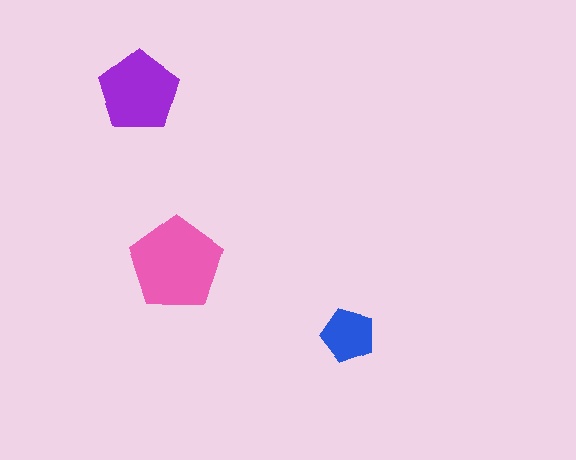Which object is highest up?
The purple pentagon is topmost.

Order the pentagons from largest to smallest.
the pink one, the purple one, the blue one.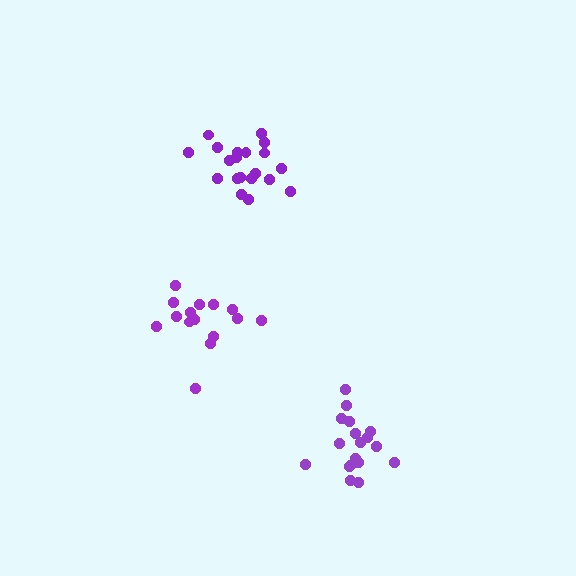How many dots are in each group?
Group 1: 20 dots, Group 2: 19 dots, Group 3: 15 dots (54 total).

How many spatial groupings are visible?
There are 3 spatial groupings.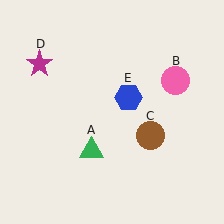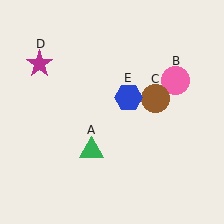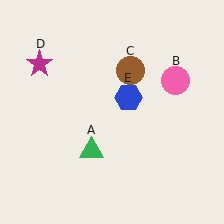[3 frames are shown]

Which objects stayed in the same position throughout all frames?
Green triangle (object A) and pink circle (object B) and magenta star (object D) and blue hexagon (object E) remained stationary.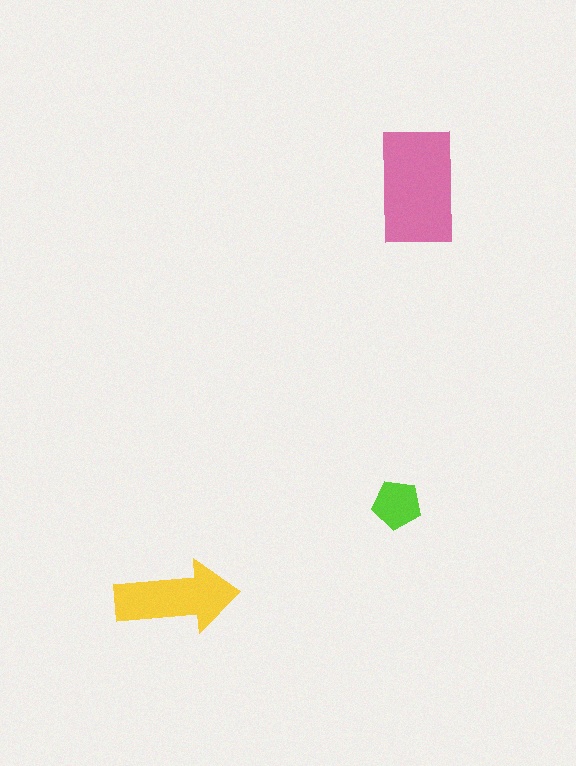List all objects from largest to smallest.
The pink rectangle, the yellow arrow, the lime pentagon.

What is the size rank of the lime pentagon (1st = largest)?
3rd.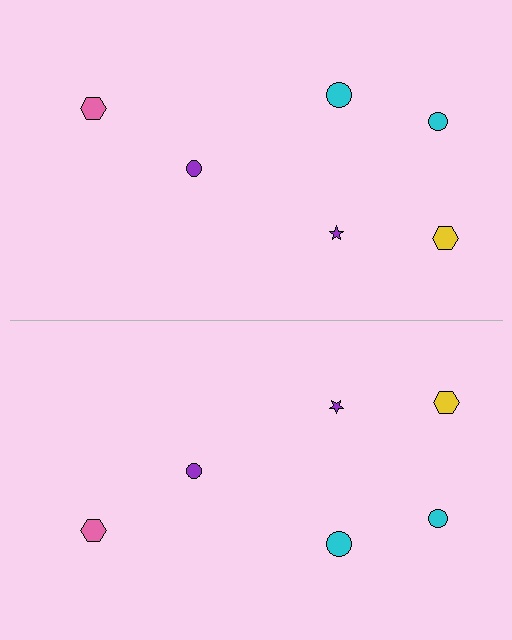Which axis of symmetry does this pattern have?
The pattern has a horizontal axis of symmetry running through the center of the image.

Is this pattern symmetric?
Yes, this pattern has bilateral (reflection) symmetry.